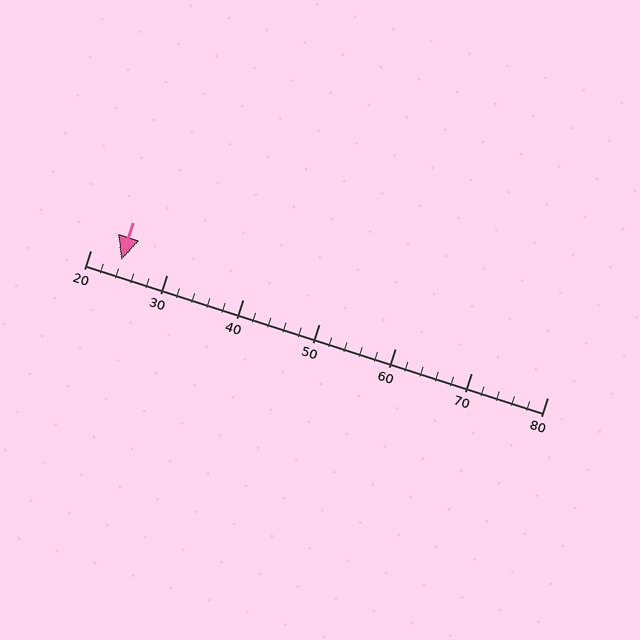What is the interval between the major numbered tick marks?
The major tick marks are spaced 10 units apart.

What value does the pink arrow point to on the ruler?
The pink arrow points to approximately 24.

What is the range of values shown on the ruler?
The ruler shows values from 20 to 80.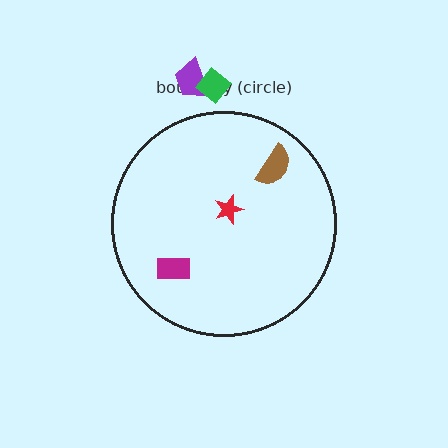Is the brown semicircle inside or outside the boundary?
Inside.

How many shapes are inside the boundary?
3 inside, 2 outside.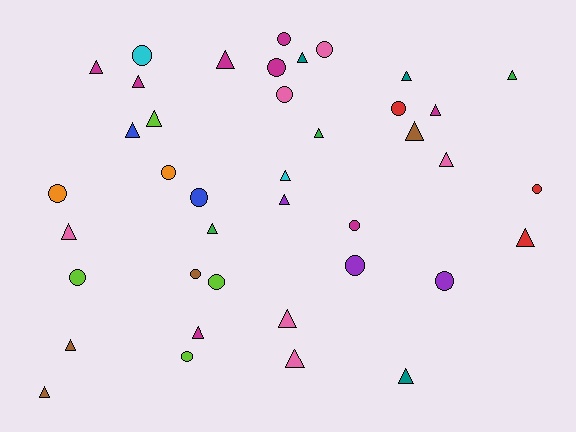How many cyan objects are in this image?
There are 2 cyan objects.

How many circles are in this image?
There are 17 circles.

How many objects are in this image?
There are 40 objects.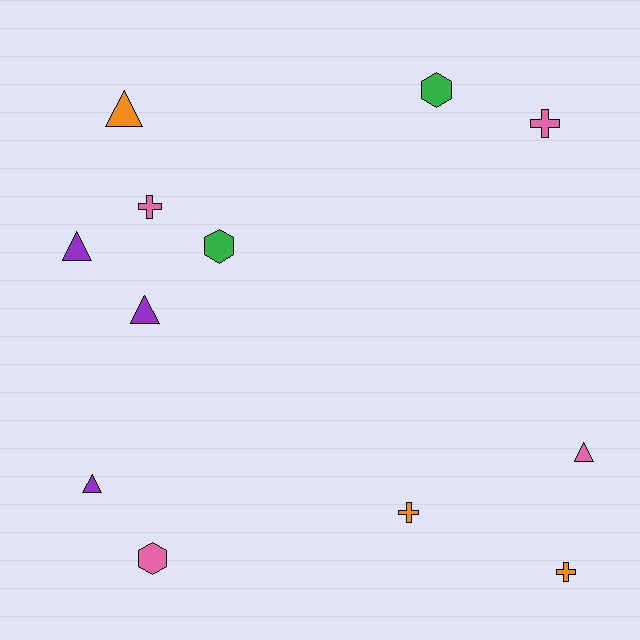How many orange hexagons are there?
There are no orange hexagons.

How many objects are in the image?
There are 12 objects.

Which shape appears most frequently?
Triangle, with 5 objects.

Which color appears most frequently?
Pink, with 4 objects.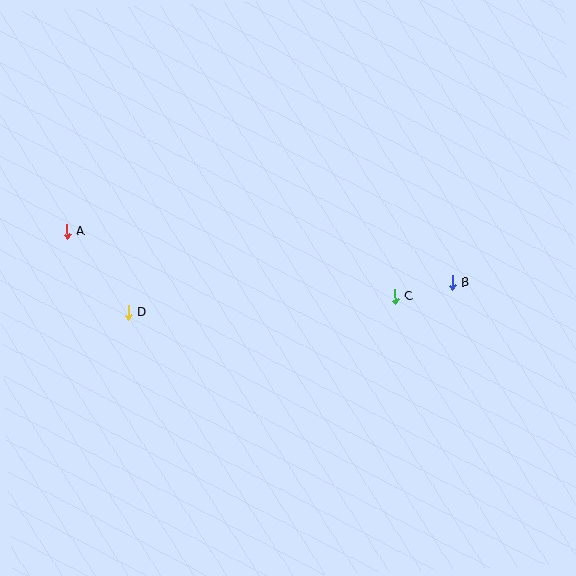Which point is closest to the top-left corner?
Point A is closest to the top-left corner.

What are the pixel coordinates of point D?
Point D is at (128, 313).